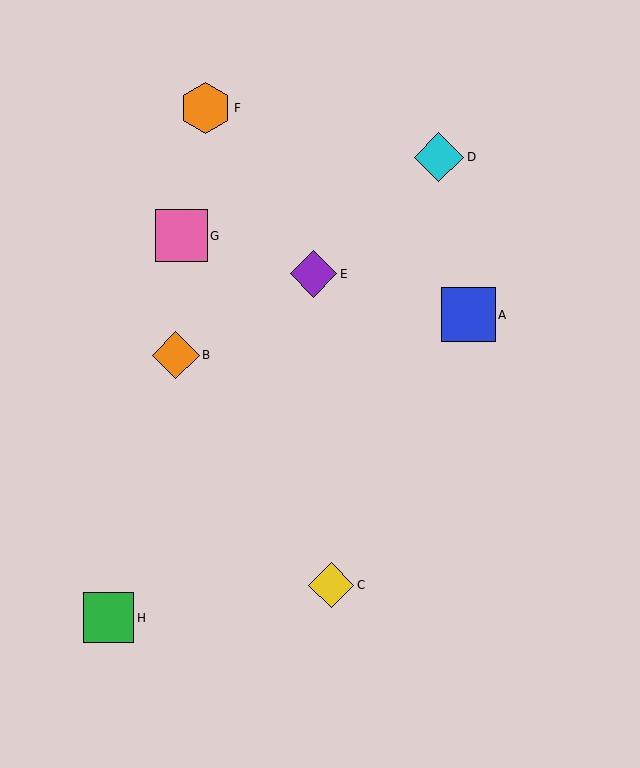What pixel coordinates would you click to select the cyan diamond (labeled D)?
Click at (439, 157) to select the cyan diamond D.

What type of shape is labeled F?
Shape F is an orange hexagon.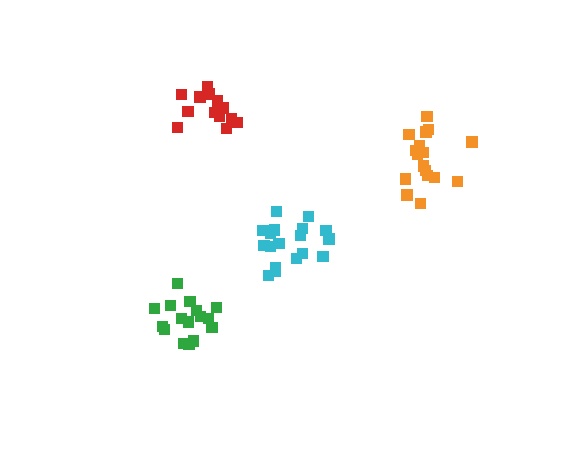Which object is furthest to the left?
The green cluster is leftmost.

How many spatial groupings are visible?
There are 4 spatial groupings.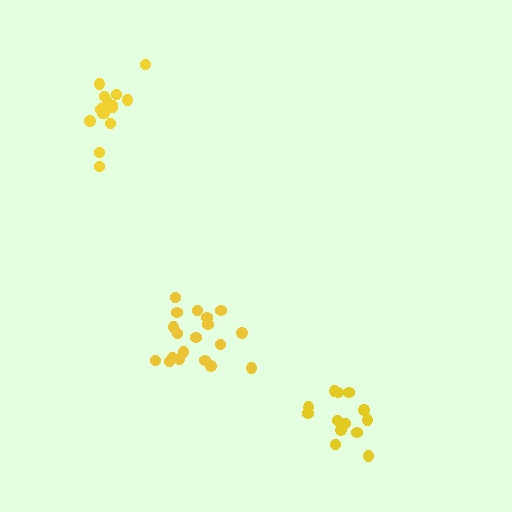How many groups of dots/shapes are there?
There are 3 groups.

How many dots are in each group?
Group 1: 19 dots, Group 2: 16 dots, Group 3: 13 dots (48 total).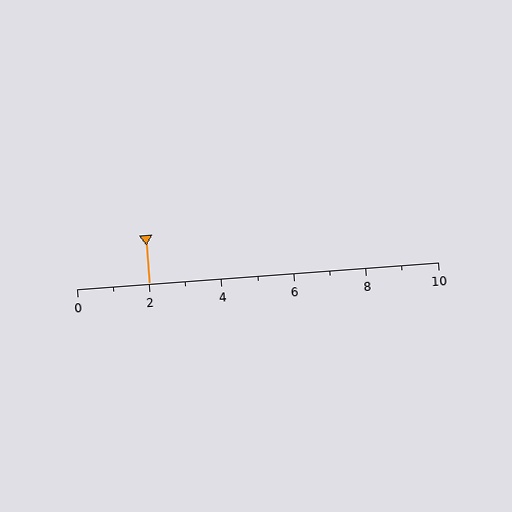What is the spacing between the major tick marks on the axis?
The major ticks are spaced 2 apart.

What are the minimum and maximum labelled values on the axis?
The axis runs from 0 to 10.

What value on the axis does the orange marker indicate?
The marker indicates approximately 2.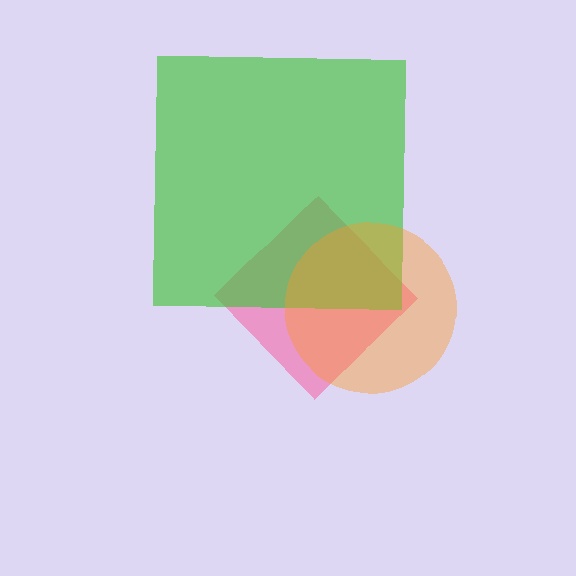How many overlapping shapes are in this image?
There are 3 overlapping shapes in the image.